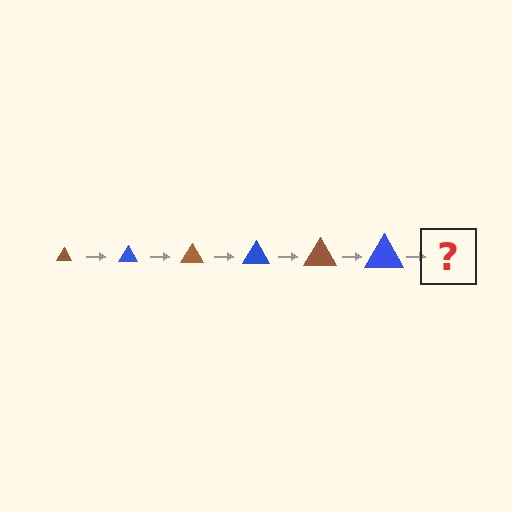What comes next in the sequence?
The next element should be a brown triangle, larger than the previous one.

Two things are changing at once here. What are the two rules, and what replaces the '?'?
The two rules are that the triangle grows larger each step and the color cycles through brown and blue. The '?' should be a brown triangle, larger than the previous one.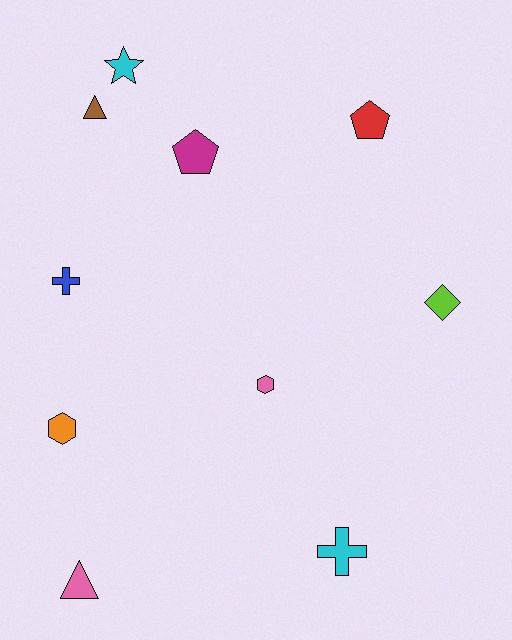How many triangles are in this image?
There are 2 triangles.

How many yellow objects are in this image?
There are no yellow objects.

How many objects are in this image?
There are 10 objects.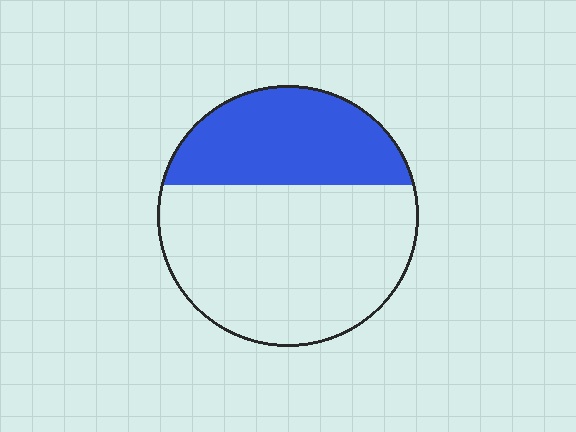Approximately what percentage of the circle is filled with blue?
Approximately 35%.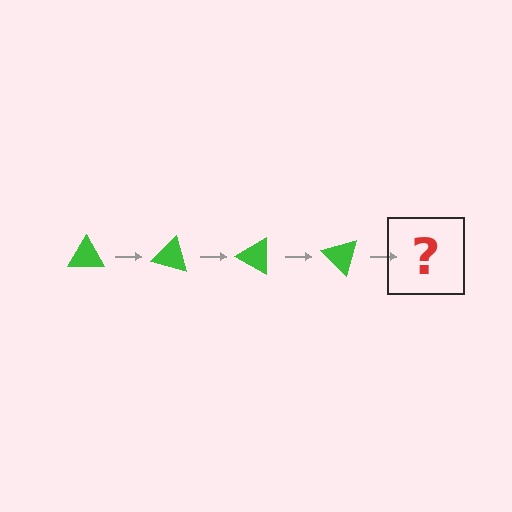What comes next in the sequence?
The next element should be a green triangle rotated 60 degrees.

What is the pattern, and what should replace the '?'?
The pattern is that the triangle rotates 15 degrees each step. The '?' should be a green triangle rotated 60 degrees.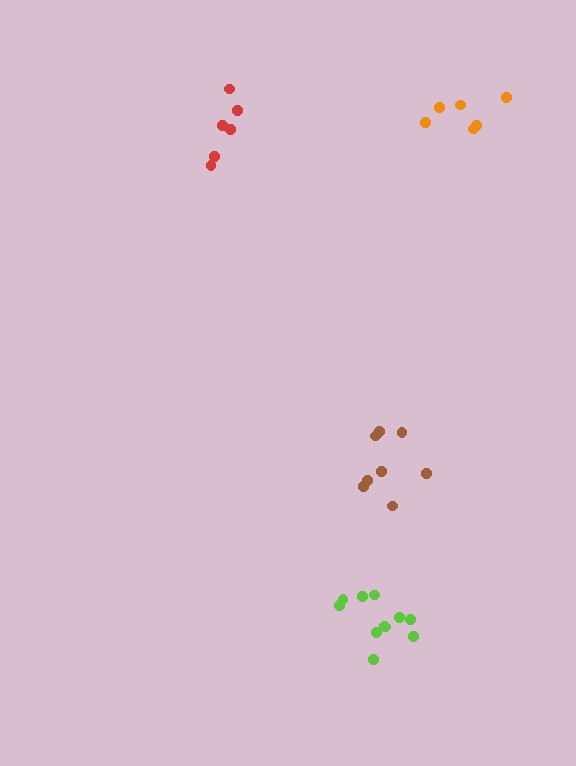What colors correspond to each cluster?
The clusters are colored: lime, brown, orange, red.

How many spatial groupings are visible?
There are 4 spatial groupings.